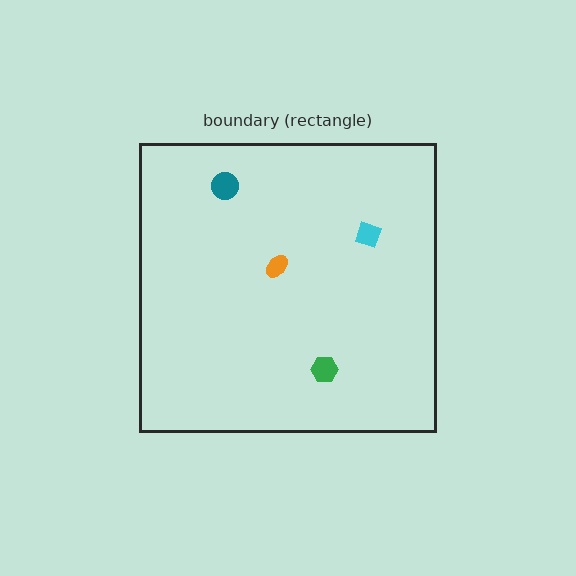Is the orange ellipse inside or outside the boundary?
Inside.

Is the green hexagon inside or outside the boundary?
Inside.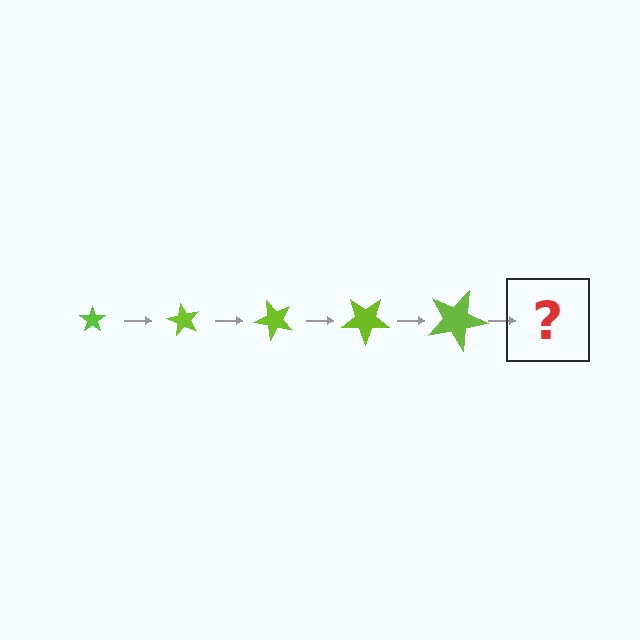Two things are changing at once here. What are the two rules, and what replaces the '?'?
The two rules are that the star grows larger each step and it rotates 60 degrees each step. The '?' should be a star, larger than the previous one and rotated 300 degrees from the start.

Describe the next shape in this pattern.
It should be a star, larger than the previous one and rotated 300 degrees from the start.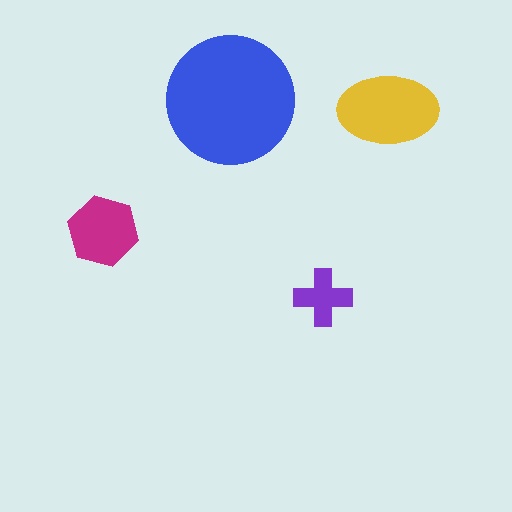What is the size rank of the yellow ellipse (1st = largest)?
2nd.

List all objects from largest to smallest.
The blue circle, the yellow ellipse, the magenta hexagon, the purple cross.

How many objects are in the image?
There are 4 objects in the image.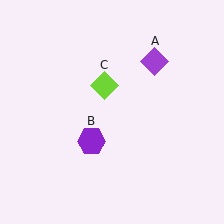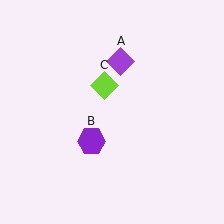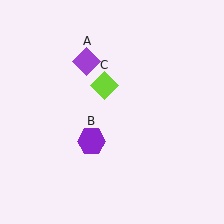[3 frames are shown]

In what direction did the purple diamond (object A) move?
The purple diamond (object A) moved left.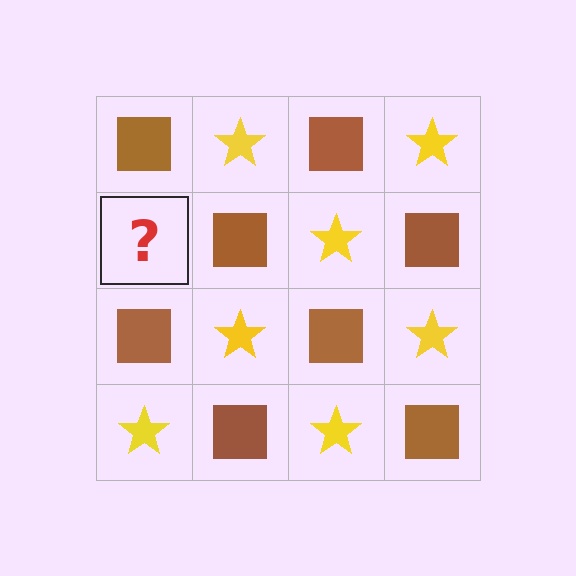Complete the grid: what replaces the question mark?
The question mark should be replaced with a yellow star.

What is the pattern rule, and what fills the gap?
The rule is that it alternates brown square and yellow star in a checkerboard pattern. The gap should be filled with a yellow star.